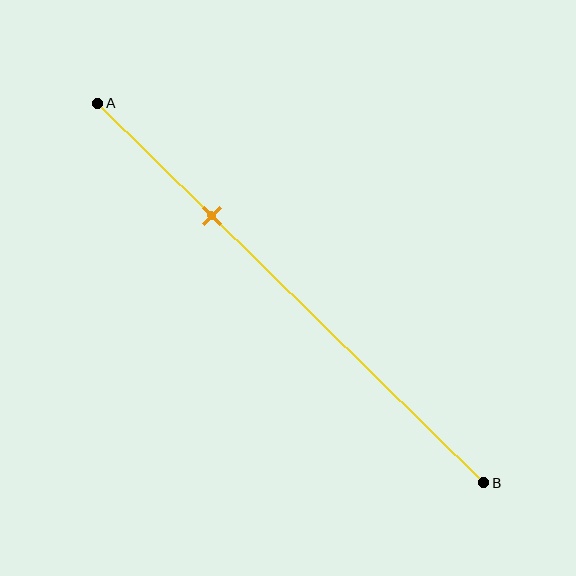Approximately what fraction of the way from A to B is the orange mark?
The orange mark is approximately 30% of the way from A to B.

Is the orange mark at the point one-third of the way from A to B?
No, the mark is at about 30% from A, not at the 33% one-third point.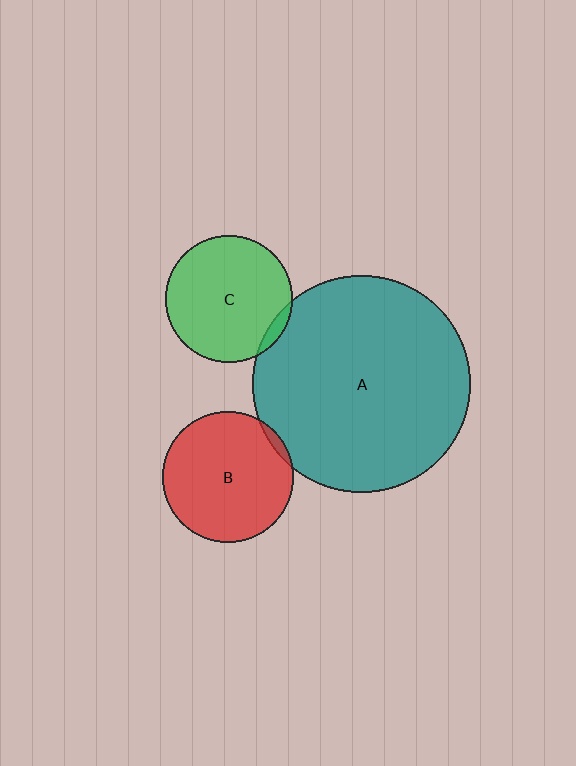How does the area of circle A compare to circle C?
Approximately 2.9 times.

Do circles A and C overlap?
Yes.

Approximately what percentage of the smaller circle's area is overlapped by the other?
Approximately 5%.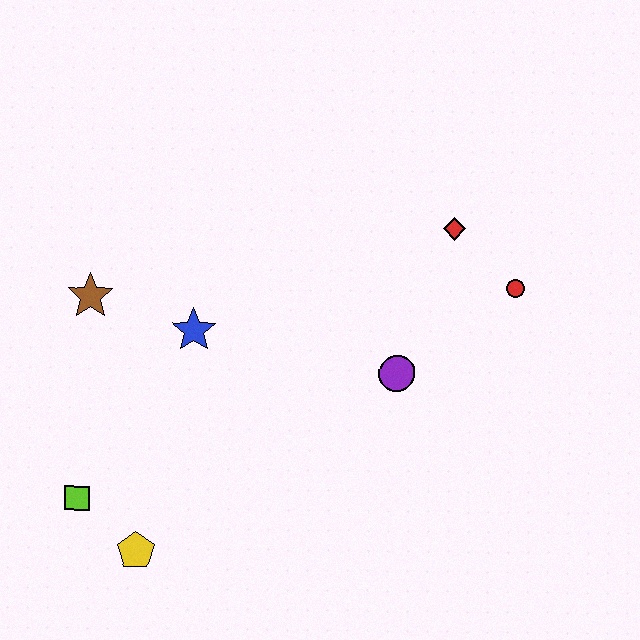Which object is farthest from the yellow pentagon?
The red circle is farthest from the yellow pentagon.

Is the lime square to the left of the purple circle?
Yes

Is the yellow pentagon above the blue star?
No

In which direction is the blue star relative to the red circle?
The blue star is to the left of the red circle.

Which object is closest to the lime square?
The yellow pentagon is closest to the lime square.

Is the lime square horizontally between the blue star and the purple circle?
No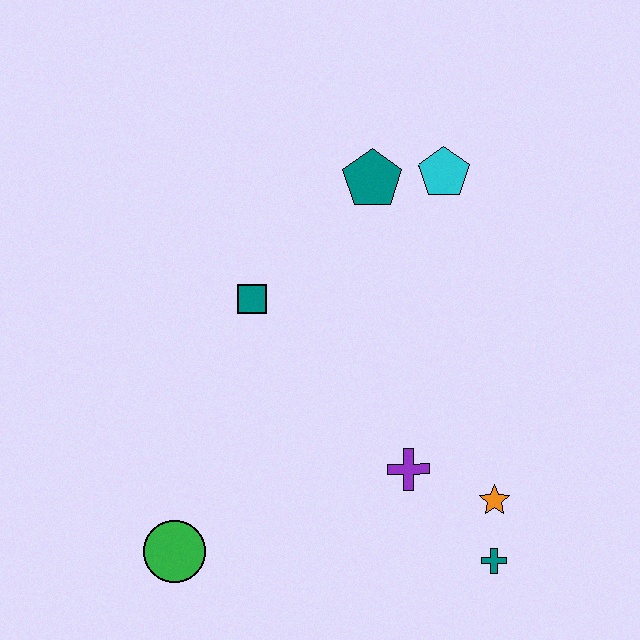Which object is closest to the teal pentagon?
The cyan pentagon is closest to the teal pentagon.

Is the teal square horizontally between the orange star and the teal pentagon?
No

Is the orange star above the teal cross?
Yes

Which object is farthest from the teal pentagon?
The green circle is farthest from the teal pentagon.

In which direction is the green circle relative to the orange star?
The green circle is to the left of the orange star.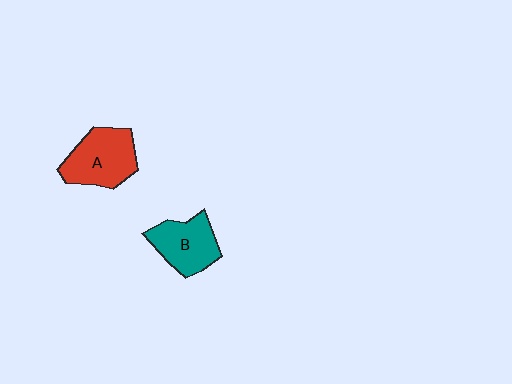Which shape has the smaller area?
Shape B (teal).